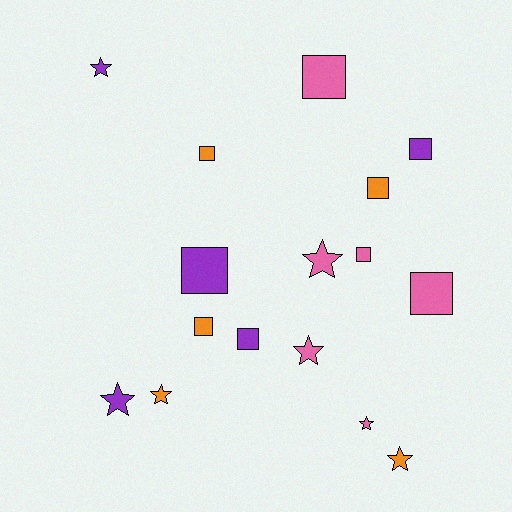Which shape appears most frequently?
Square, with 9 objects.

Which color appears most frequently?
Pink, with 6 objects.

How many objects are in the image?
There are 16 objects.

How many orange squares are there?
There are 3 orange squares.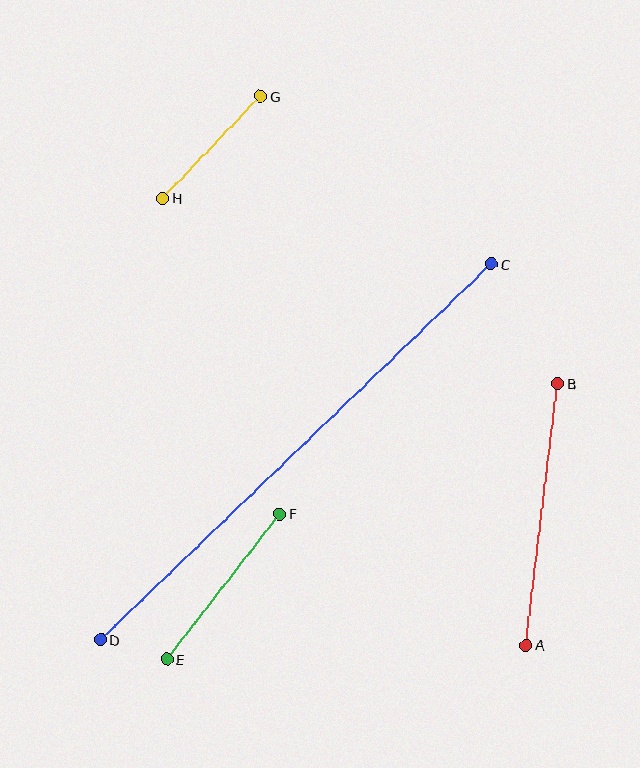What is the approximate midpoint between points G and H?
The midpoint is at approximately (211, 147) pixels.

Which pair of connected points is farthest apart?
Points C and D are farthest apart.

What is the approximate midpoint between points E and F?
The midpoint is at approximately (223, 586) pixels.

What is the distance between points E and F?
The distance is approximately 184 pixels.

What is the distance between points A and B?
The distance is approximately 263 pixels.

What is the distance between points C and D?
The distance is approximately 542 pixels.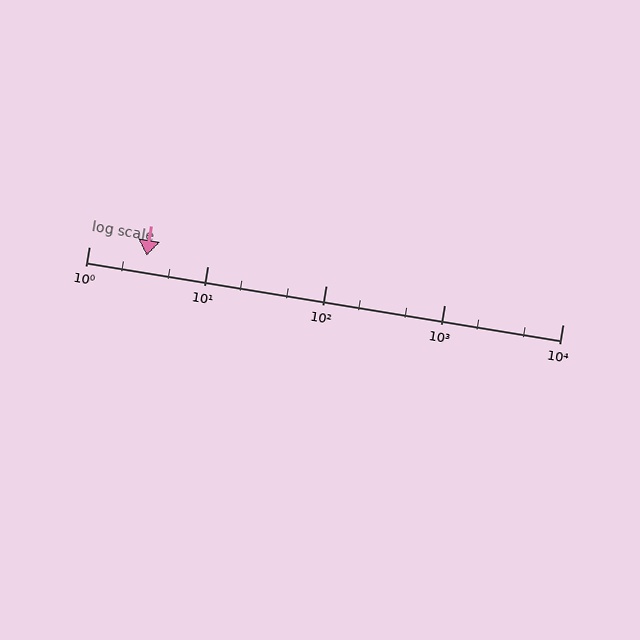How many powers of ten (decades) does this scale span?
The scale spans 4 decades, from 1 to 10000.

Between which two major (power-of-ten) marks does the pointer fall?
The pointer is between 1 and 10.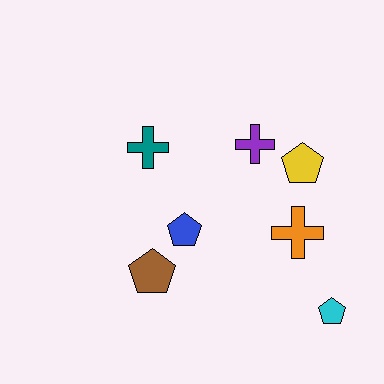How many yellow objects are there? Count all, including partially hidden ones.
There is 1 yellow object.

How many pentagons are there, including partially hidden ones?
There are 4 pentagons.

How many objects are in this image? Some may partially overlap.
There are 7 objects.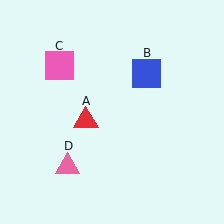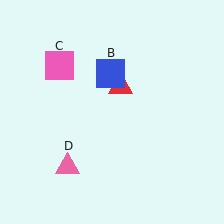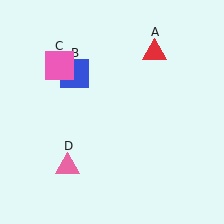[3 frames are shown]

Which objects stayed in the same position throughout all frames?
Pink square (object C) and pink triangle (object D) remained stationary.